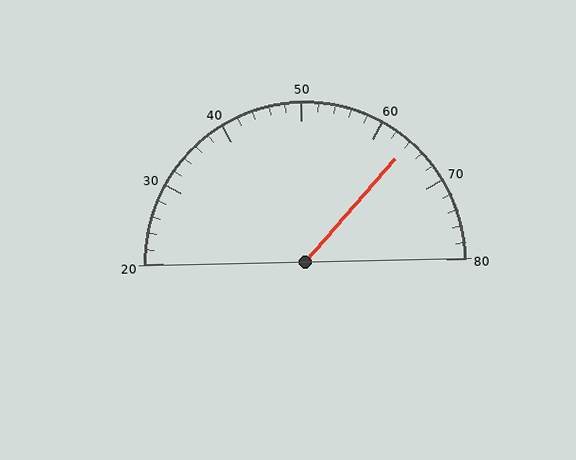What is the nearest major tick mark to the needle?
The nearest major tick mark is 60.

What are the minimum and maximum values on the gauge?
The gauge ranges from 20 to 80.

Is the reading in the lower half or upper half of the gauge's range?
The reading is in the upper half of the range (20 to 80).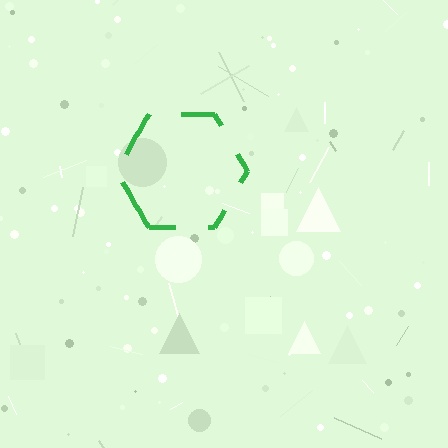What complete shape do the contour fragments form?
The contour fragments form a hexagon.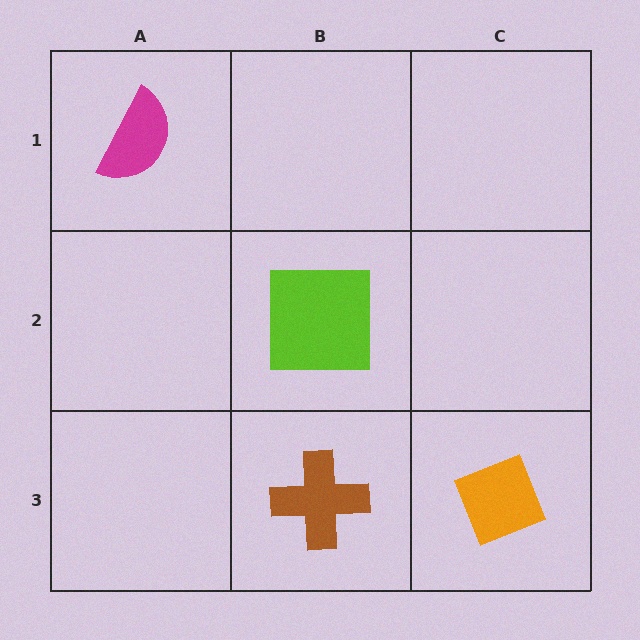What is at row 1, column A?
A magenta semicircle.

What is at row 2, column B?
A lime square.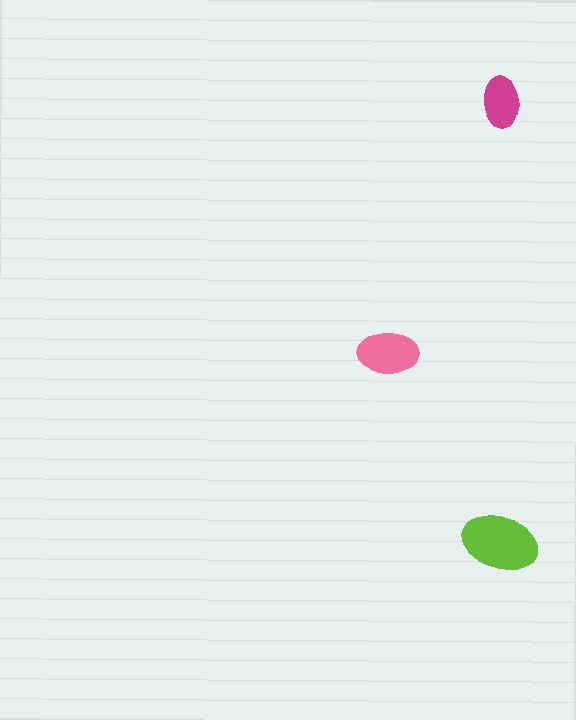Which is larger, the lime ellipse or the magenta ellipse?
The lime one.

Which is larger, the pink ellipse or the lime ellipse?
The lime one.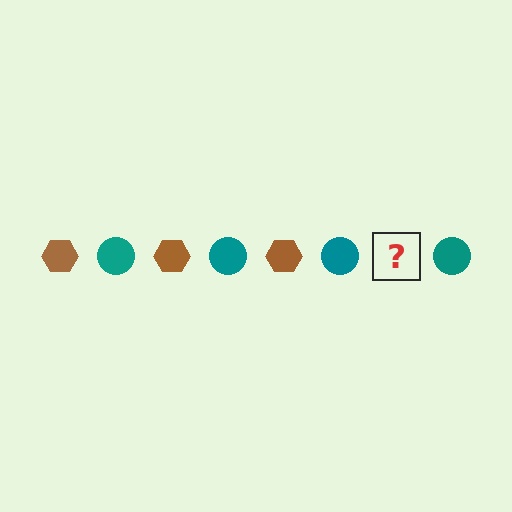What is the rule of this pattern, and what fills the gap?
The rule is that the pattern alternates between brown hexagon and teal circle. The gap should be filled with a brown hexagon.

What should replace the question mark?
The question mark should be replaced with a brown hexagon.